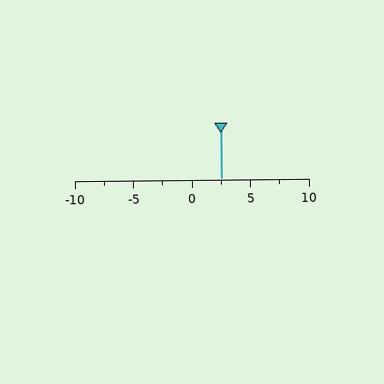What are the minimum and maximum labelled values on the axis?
The axis runs from -10 to 10.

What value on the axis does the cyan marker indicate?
The marker indicates approximately 2.5.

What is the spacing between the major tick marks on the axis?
The major ticks are spaced 5 apart.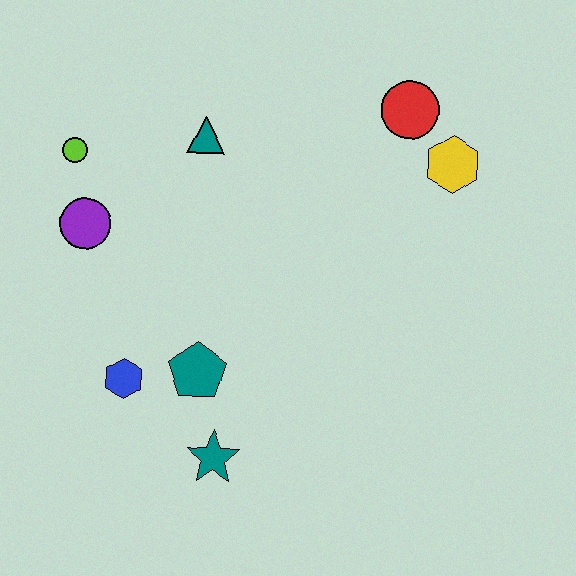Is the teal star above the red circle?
No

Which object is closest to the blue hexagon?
The teal pentagon is closest to the blue hexagon.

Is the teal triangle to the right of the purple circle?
Yes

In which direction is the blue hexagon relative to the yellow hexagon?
The blue hexagon is to the left of the yellow hexagon.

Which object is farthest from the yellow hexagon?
The blue hexagon is farthest from the yellow hexagon.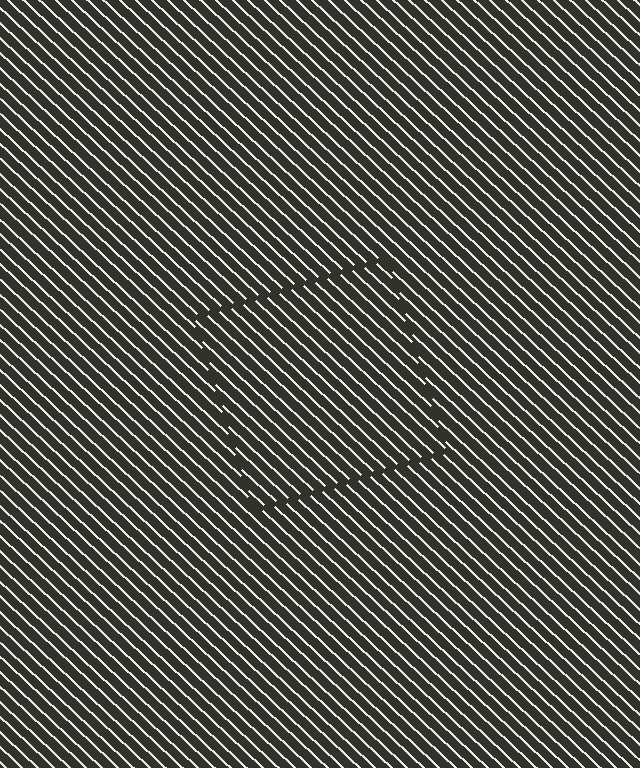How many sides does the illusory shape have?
4 sides — the line-ends trace a square.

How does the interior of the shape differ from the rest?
The interior of the shape contains the same grating, shifted by half a period — the contour is defined by the phase discontinuity where line-ends from the inner and outer gratings abut.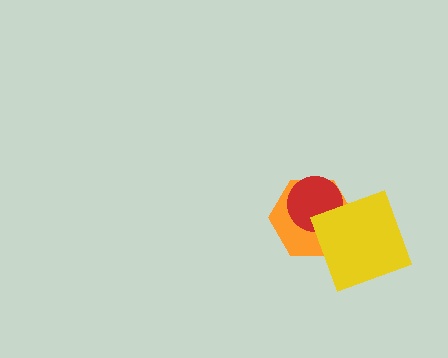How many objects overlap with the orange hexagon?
2 objects overlap with the orange hexagon.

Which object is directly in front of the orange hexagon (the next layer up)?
The red circle is directly in front of the orange hexagon.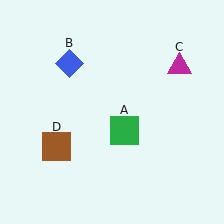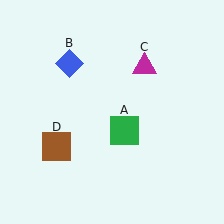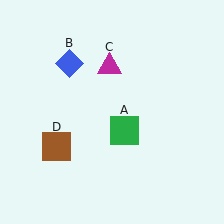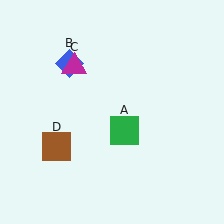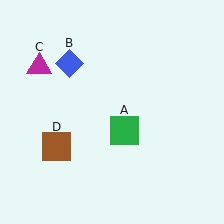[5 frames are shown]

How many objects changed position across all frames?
1 object changed position: magenta triangle (object C).